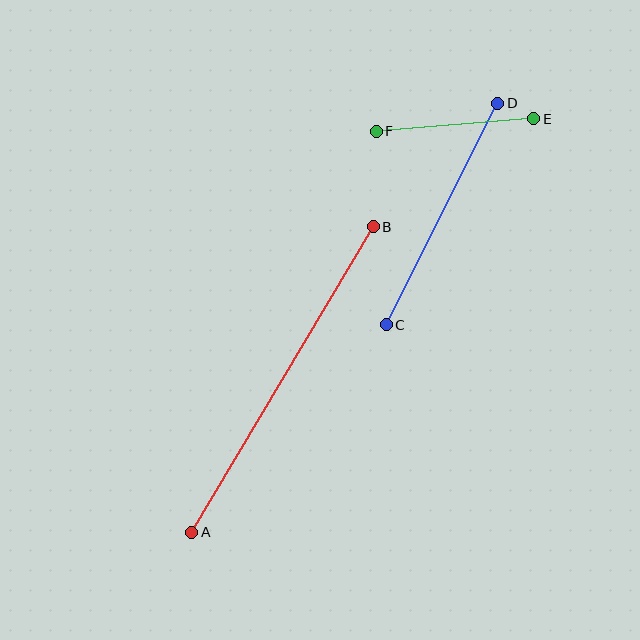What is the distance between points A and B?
The distance is approximately 356 pixels.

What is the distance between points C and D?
The distance is approximately 248 pixels.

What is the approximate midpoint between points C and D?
The midpoint is at approximately (442, 214) pixels.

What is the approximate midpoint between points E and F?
The midpoint is at approximately (455, 125) pixels.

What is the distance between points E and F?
The distance is approximately 158 pixels.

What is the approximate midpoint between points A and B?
The midpoint is at approximately (282, 380) pixels.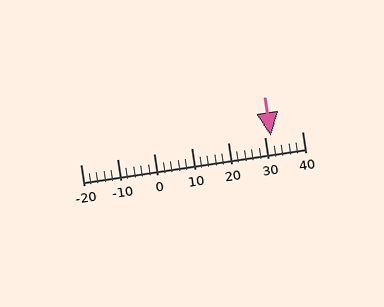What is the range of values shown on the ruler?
The ruler shows values from -20 to 40.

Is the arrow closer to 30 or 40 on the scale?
The arrow is closer to 30.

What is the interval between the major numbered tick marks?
The major tick marks are spaced 10 units apart.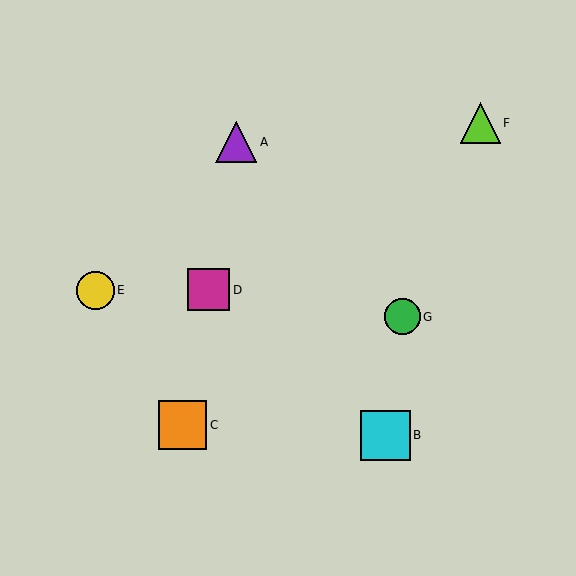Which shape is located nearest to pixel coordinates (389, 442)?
The cyan square (labeled B) at (385, 435) is nearest to that location.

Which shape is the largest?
The cyan square (labeled B) is the largest.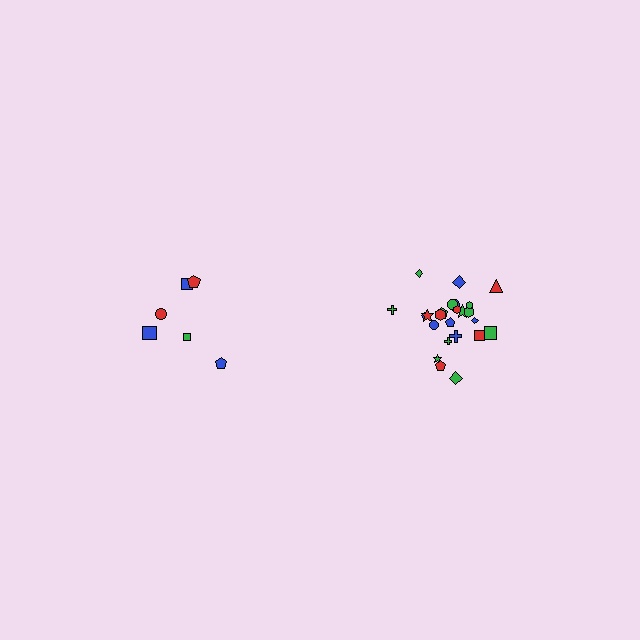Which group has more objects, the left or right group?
The right group.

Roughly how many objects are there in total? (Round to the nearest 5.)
Roughly 30 objects in total.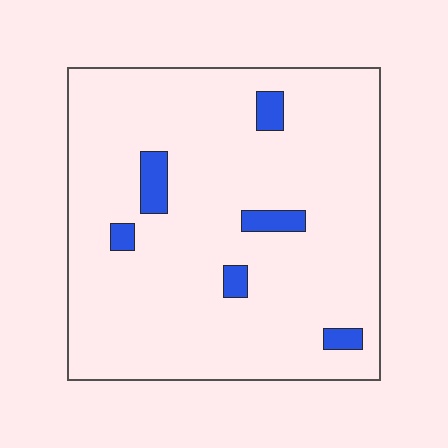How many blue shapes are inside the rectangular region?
6.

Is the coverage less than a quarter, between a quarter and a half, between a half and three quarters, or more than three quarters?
Less than a quarter.